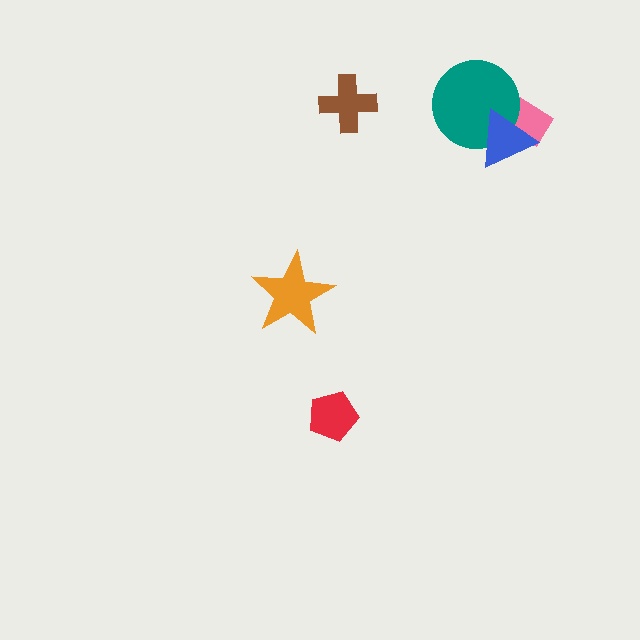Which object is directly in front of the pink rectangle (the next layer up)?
The teal circle is directly in front of the pink rectangle.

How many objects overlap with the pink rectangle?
2 objects overlap with the pink rectangle.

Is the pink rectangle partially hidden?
Yes, it is partially covered by another shape.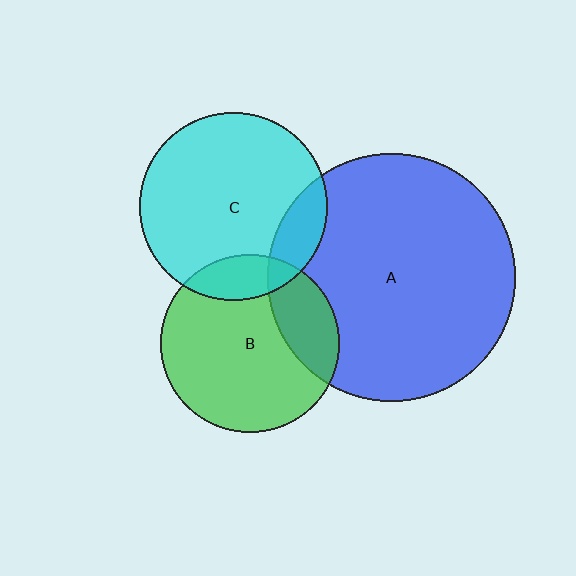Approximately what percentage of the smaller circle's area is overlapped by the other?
Approximately 15%.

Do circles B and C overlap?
Yes.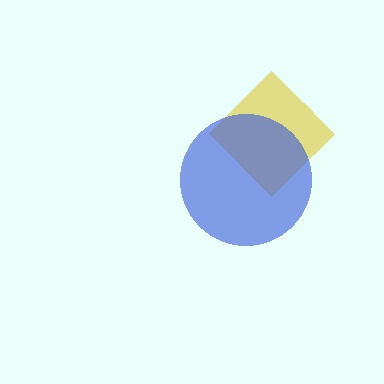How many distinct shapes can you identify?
There are 2 distinct shapes: a yellow diamond, a blue circle.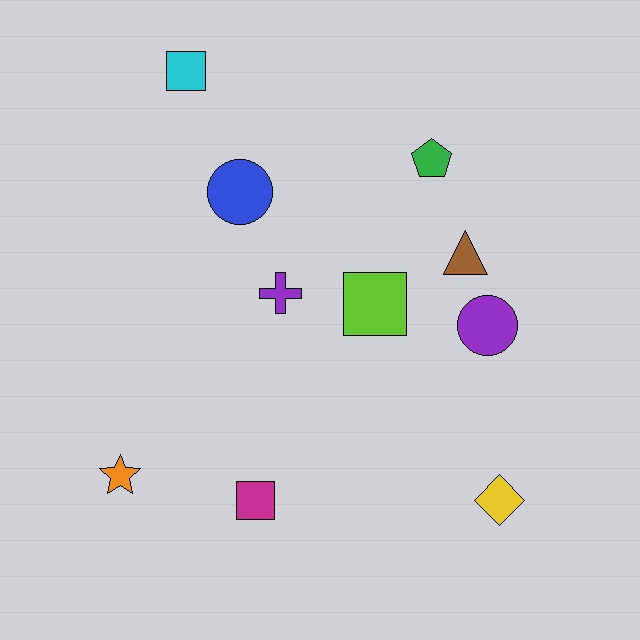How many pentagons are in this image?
There is 1 pentagon.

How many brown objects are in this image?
There is 1 brown object.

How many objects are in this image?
There are 10 objects.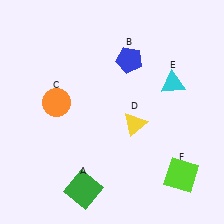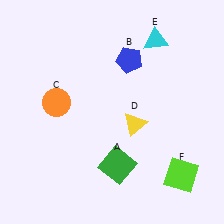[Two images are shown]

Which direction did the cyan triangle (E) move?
The cyan triangle (E) moved up.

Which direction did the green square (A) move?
The green square (A) moved right.